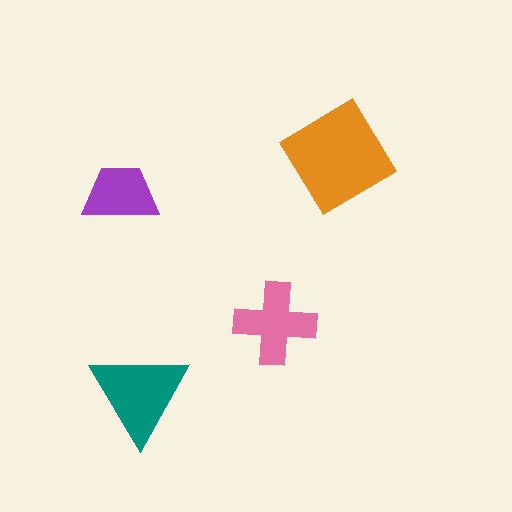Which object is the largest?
The orange diamond.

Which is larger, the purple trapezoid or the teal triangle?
The teal triangle.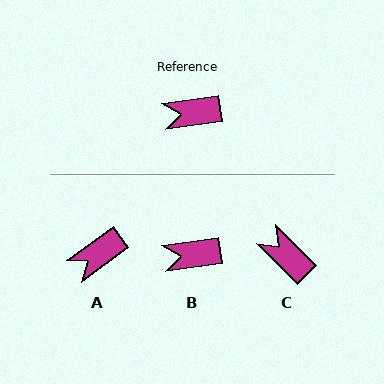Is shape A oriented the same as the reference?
No, it is off by about 27 degrees.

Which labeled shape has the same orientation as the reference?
B.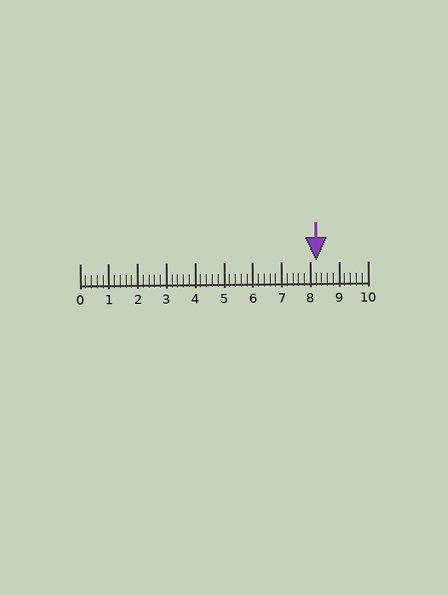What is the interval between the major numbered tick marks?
The major tick marks are spaced 1 units apart.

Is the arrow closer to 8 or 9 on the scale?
The arrow is closer to 8.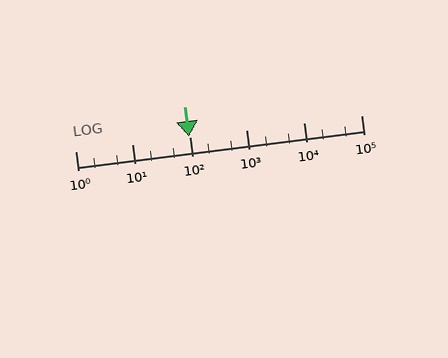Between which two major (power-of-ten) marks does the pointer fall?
The pointer is between 10 and 100.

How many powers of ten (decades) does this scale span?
The scale spans 5 decades, from 1 to 100000.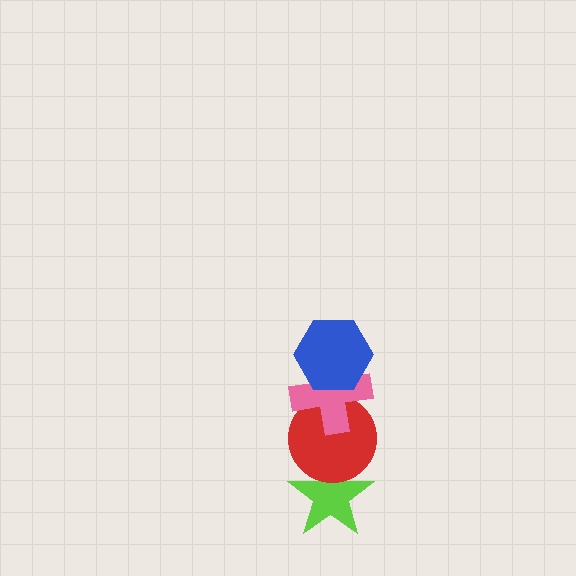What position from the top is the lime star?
The lime star is 4th from the top.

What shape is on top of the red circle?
The pink cross is on top of the red circle.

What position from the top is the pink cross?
The pink cross is 2nd from the top.